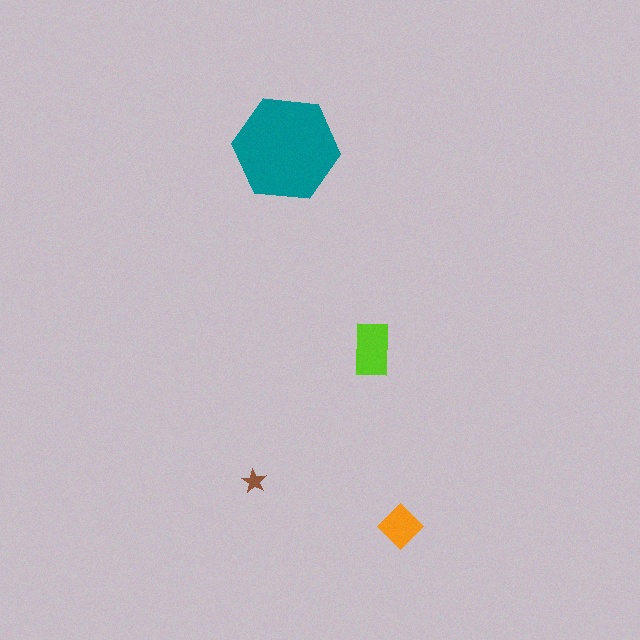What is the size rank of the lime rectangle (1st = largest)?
2nd.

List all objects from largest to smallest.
The teal hexagon, the lime rectangle, the orange diamond, the brown star.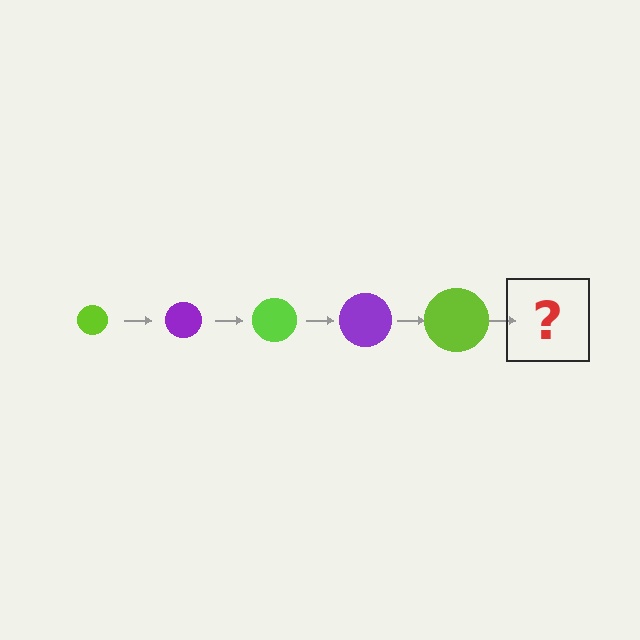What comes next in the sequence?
The next element should be a purple circle, larger than the previous one.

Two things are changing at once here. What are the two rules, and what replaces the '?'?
The two rules are that the circle grows larger each step and the color cycles through lime and purple. The '?' should be a purple circle, larger than the previous one.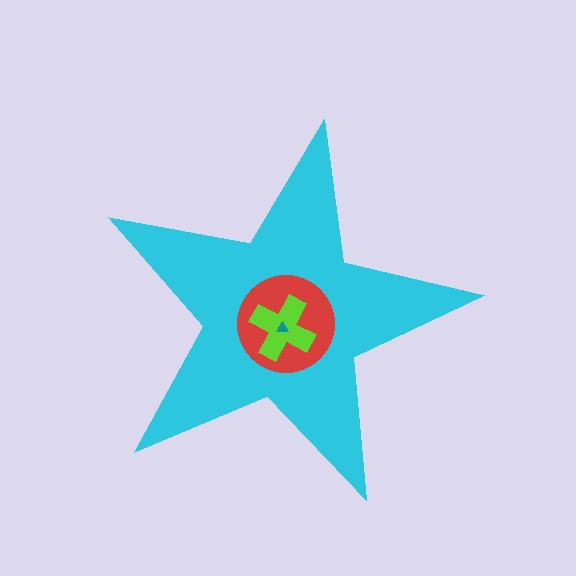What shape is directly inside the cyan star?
The red circle.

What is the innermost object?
The teal triangle.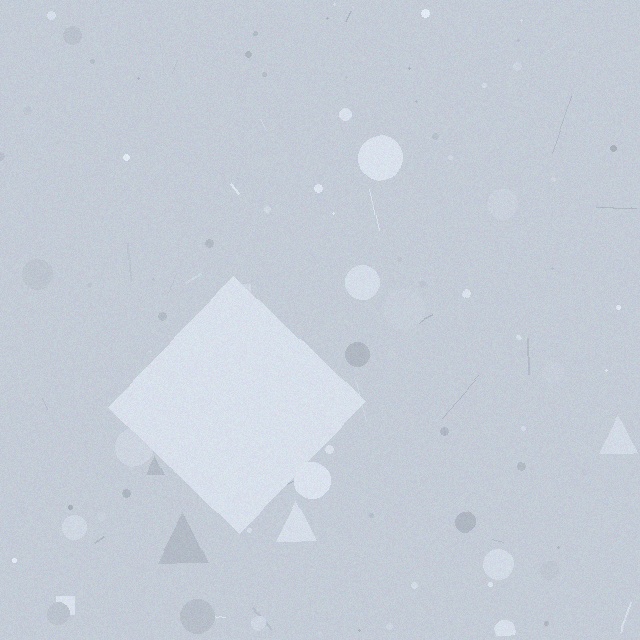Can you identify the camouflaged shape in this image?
The camouflaged shape is a diamond.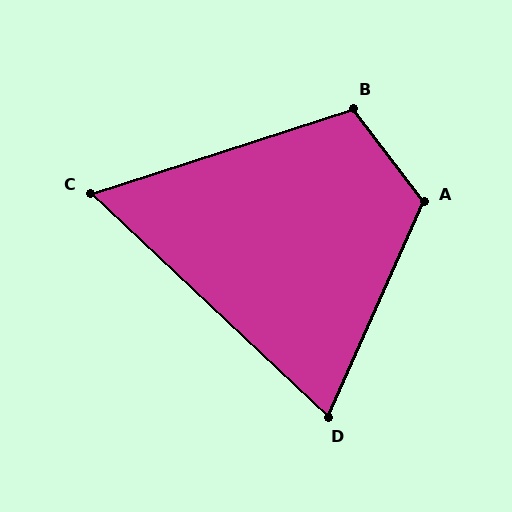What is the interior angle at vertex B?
Approximately 109 degrees (obtuse).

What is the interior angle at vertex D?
Approximately 71 degrees (acute).